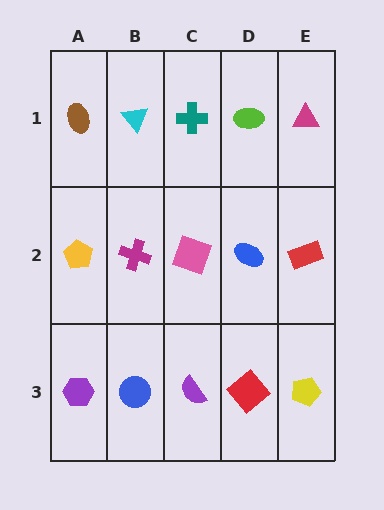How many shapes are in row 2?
5 shapes.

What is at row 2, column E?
A red rectangle.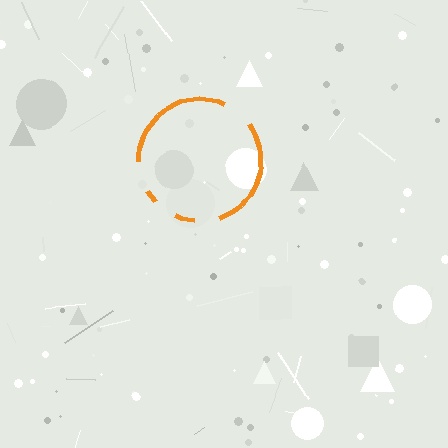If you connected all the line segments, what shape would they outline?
They would outline a circle.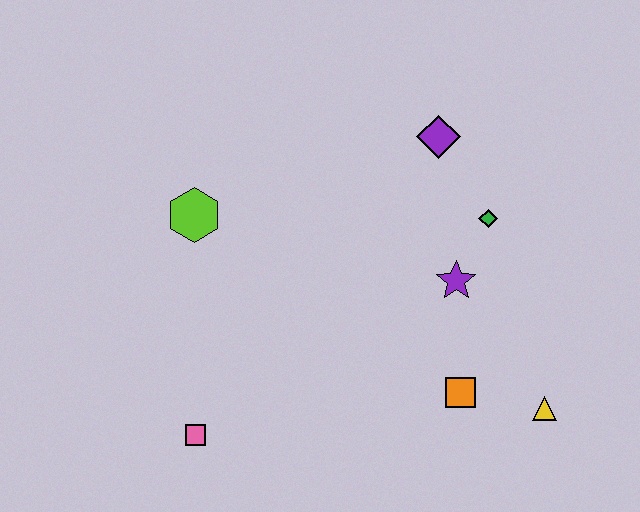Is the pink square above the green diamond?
No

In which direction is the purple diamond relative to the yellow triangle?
The purple diamond is above the yellow triangle.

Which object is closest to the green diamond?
The purple star is closest to the green diamond.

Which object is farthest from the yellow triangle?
The lime hexagon is farthest from the yellow triangle.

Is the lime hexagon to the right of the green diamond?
No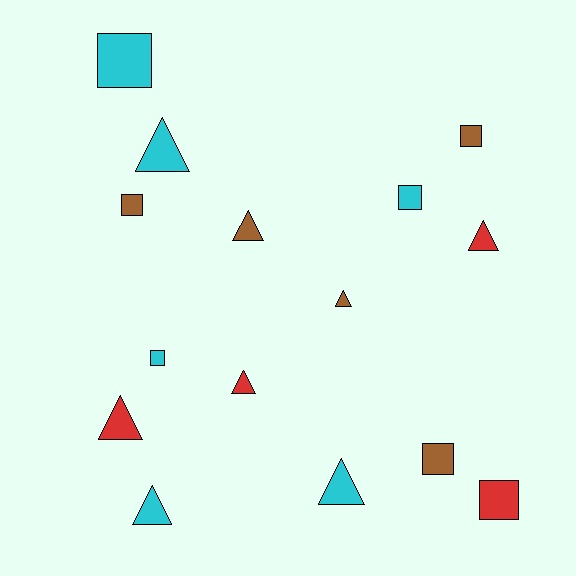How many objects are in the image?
There are 15 objects.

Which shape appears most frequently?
Triangle, with 8 objects.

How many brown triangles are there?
There are 2 brown triangles.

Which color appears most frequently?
Cyan, with 6 objects.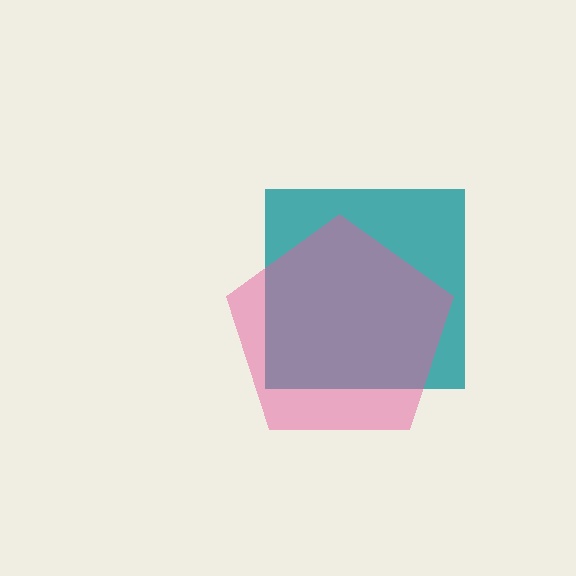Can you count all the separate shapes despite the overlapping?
Yes, there are 2 separate shapes.